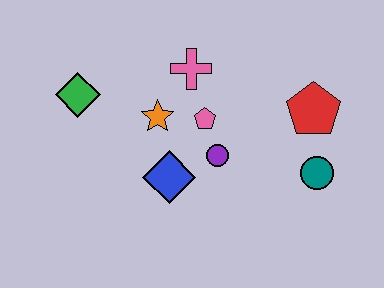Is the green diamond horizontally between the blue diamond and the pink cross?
No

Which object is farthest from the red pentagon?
The green diamond is farthest from the red pentagon.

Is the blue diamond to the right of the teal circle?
No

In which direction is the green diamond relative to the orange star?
The green diamond is to the left of the orange star.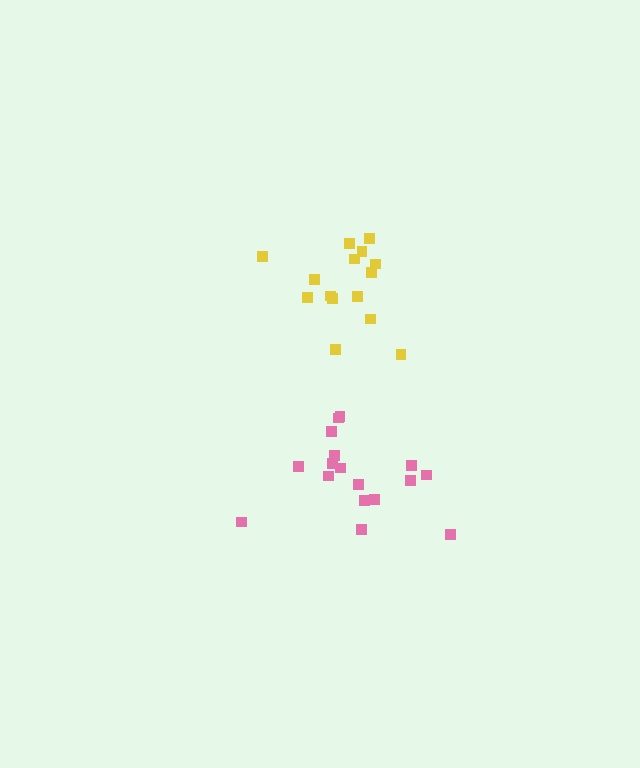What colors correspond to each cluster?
The clusters are colored: yellow, pink.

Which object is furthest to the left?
The yellow cluster is leftmost.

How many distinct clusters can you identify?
There are 2 distinct clusters.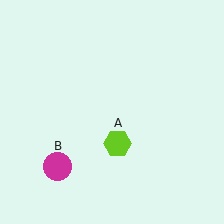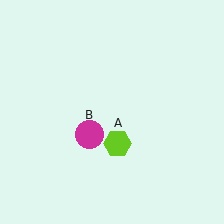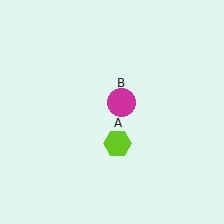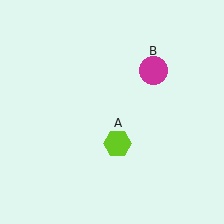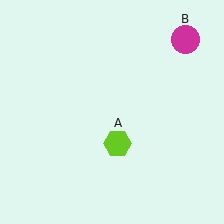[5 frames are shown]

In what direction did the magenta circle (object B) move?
The magenta circle (object B) moved up and to the right.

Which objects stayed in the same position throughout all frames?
Lime hexagon (object A) remained stationary.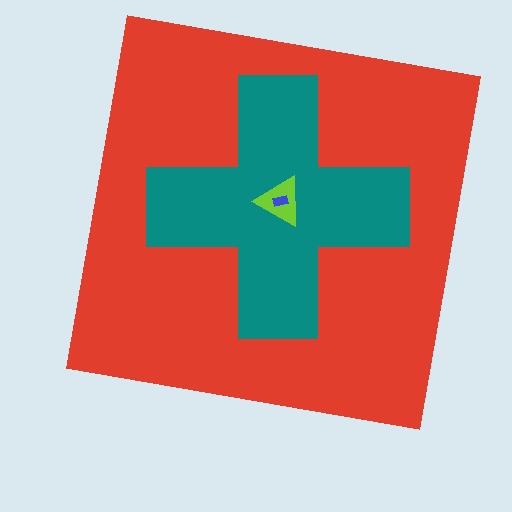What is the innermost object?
The blue rectangle.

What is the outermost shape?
The red square.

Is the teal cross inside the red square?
Yes.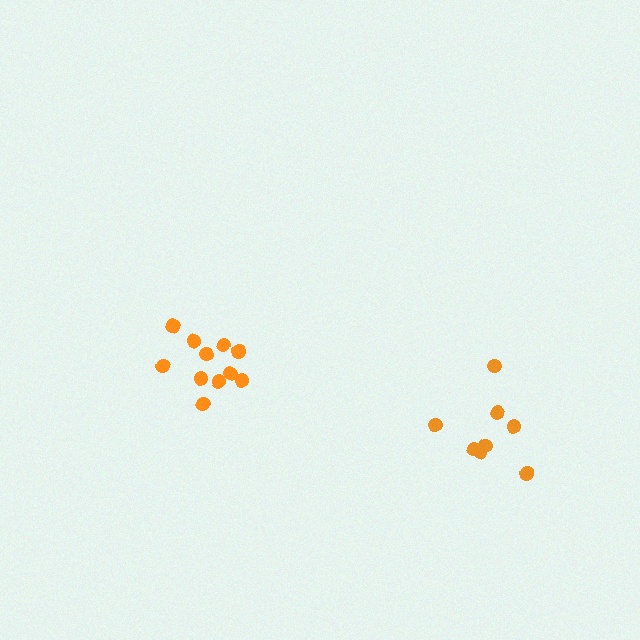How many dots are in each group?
Group 1: 11 dots, Group 2: 8 dots (19 total).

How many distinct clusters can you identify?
There are 2 distinct clusters.